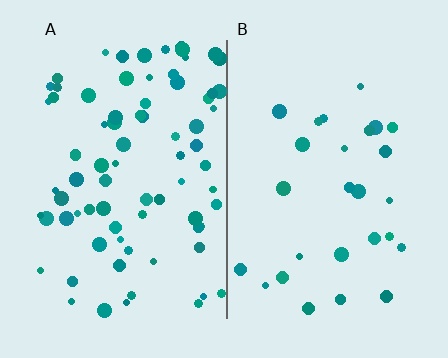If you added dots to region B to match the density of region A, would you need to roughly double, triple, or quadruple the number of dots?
Approximately triple.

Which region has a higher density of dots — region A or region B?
A (the left).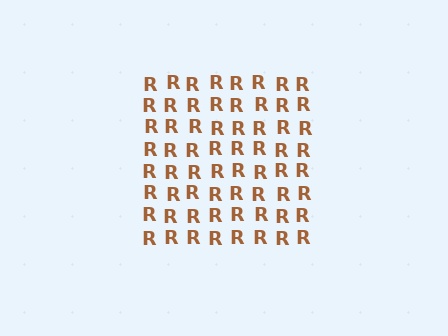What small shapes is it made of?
It is made of small letter R's.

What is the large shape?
The large shape is a square.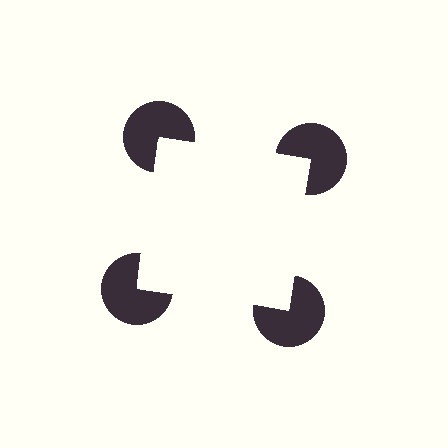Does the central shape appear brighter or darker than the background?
It typically appears slightly brighter than the background, even though no actual brightness change is drawn.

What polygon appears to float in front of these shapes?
An illusory square — its edges are inferred from the aligned wedge cuts in the pac-man discs, not physically drawn.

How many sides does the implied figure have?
4 sides.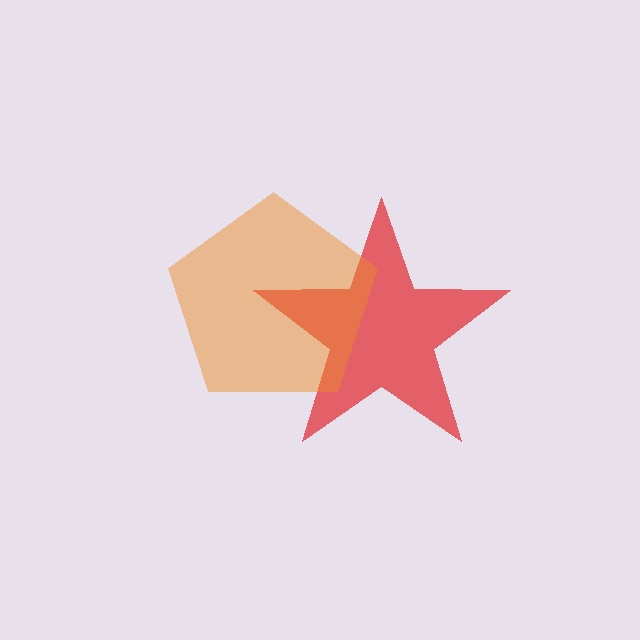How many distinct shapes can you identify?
There are 2 distinct shapes: a red star, an orange pentagon.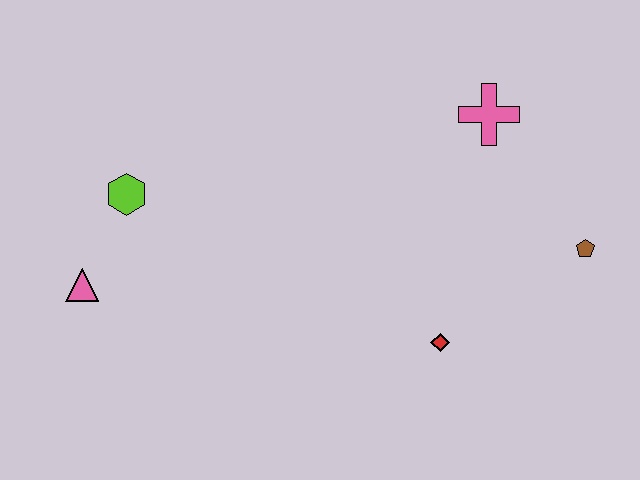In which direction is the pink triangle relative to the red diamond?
The pink triangle is to the left of the red diamond.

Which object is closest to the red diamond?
The brown pentagon is closest to the red diamond.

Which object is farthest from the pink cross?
The pink triangle is farthest from the pink cross.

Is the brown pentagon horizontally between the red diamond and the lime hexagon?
No